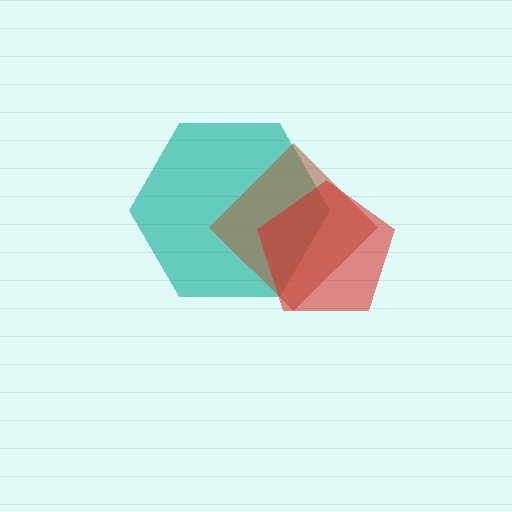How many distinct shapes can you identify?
There are 3 distinct shapes: a teal hexagon, a brown diamond, a red pentagon.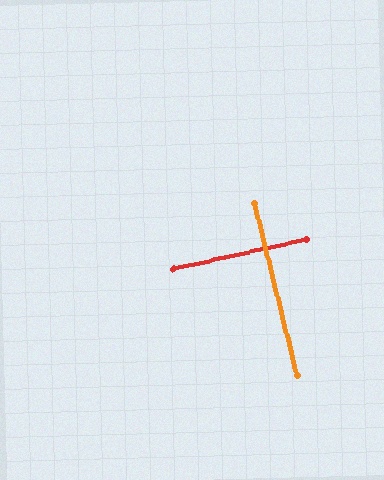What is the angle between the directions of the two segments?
Approximately 89 degrees.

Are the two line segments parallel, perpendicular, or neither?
Perpendicular — they meet at approximately 89°.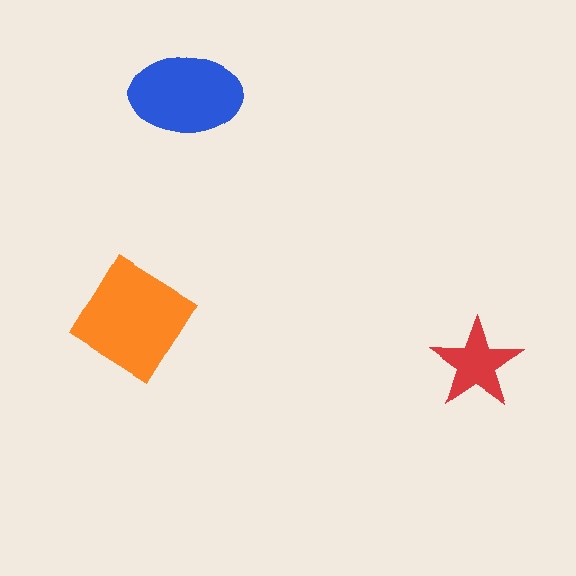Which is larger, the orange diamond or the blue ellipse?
The orange diamond.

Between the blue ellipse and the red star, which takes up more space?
The blue ellipse.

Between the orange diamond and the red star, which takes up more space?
The orange diamond.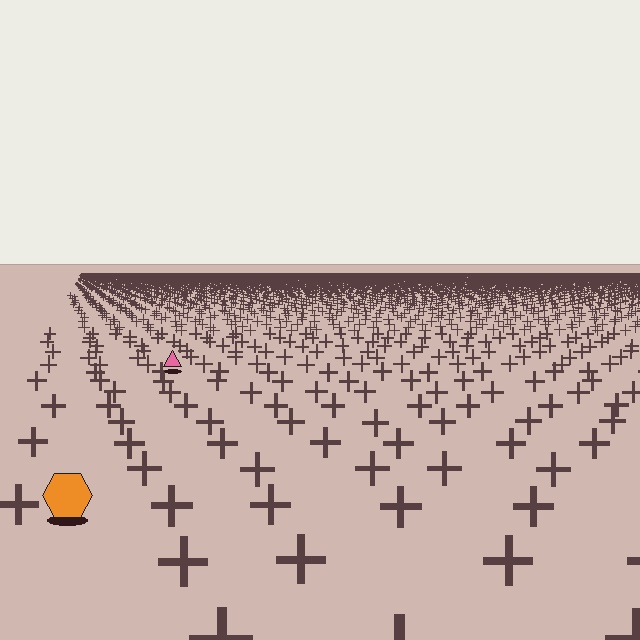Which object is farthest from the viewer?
The pink triangle is farthest from the viewer. It appears smaller and the ground texture around it is denser.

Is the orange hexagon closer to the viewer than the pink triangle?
Yes. The orange hexagon is closer — you can tell from the texture gradient: the ground texture is coarser near it.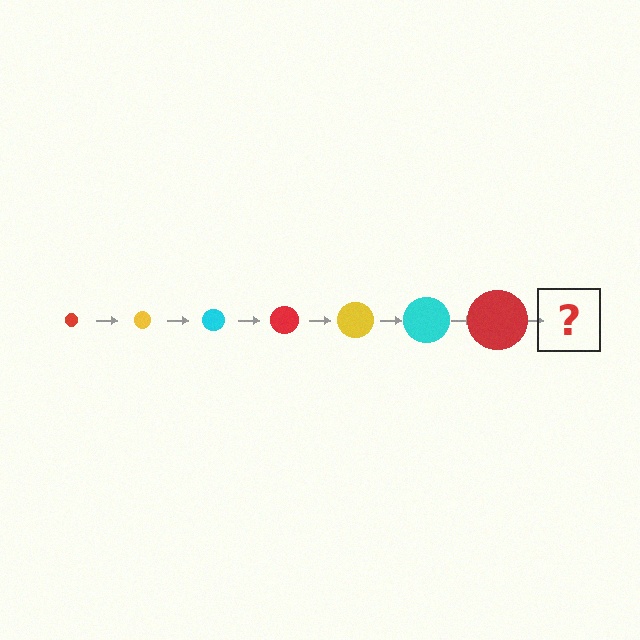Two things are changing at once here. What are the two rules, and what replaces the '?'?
The two rules are that the circle grows larger each step and the color cycles through red, yellow, and cyan. The '?' should be a yellow circle, larger than the previous one.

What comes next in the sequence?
The next element should be a yellow circle, larger than the previous one.